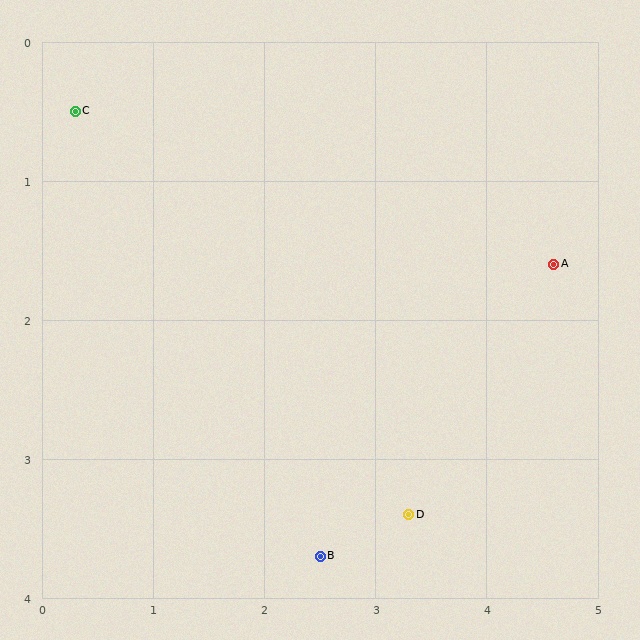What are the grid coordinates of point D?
Point D is at approximately (3.3, 3.4).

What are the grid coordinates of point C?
Point C is at approximately (0.3, 0.5).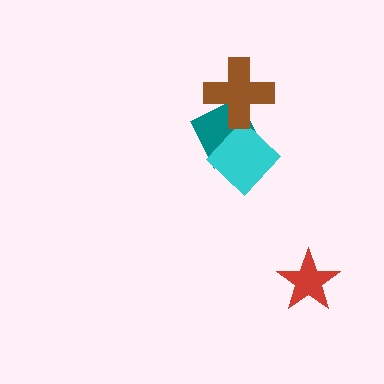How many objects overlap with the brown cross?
1 object overlaps with the brown cross.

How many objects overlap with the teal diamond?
2 objects overlap with the teal diamond.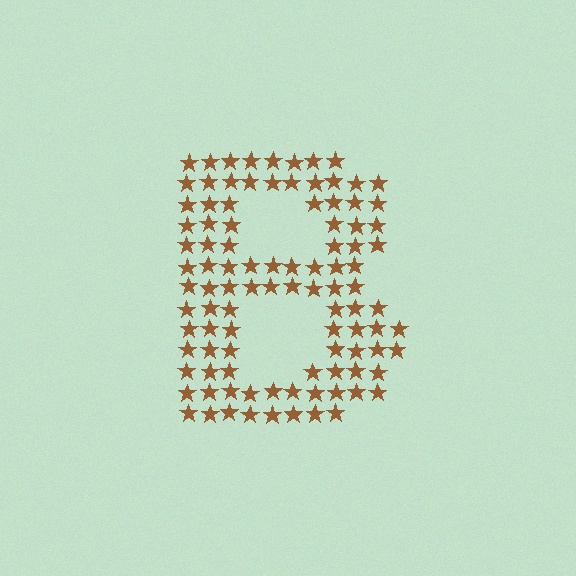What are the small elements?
The small elements are stars.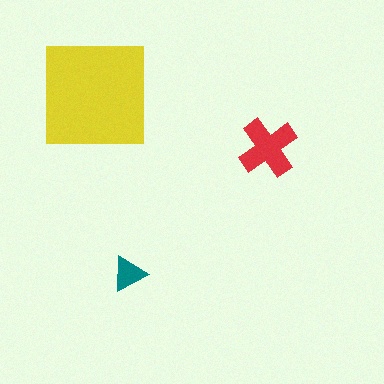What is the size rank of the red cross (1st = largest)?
2nd.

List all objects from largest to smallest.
The yellow square, the red cross, the teal triangle.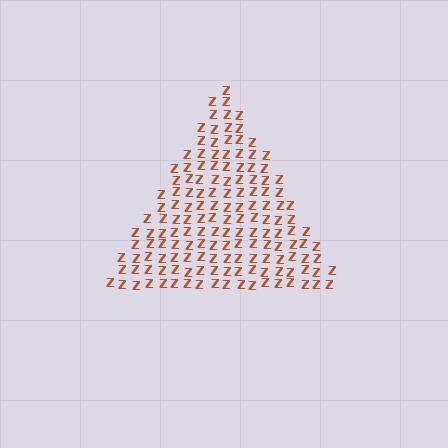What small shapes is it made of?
It is made of small letter Z's.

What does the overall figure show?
The overall figure shows a triangle.